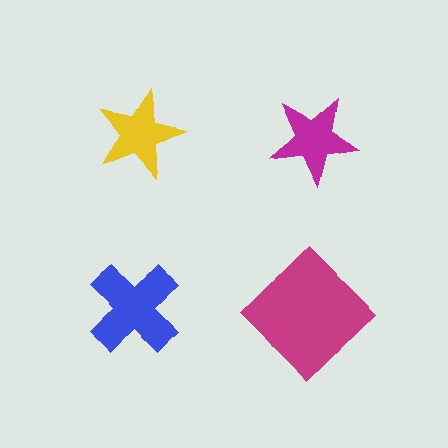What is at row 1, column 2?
A magenta star.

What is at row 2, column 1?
A blue cross.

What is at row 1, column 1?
A yellow star.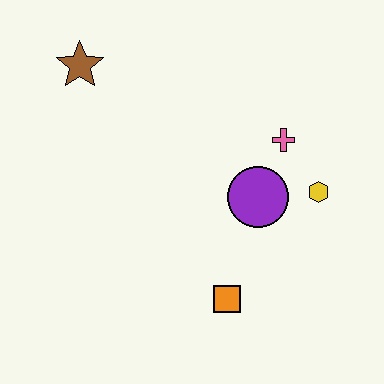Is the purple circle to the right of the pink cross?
No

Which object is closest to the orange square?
The purple circle is closest to the orange square.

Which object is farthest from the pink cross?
The brown star is farthest from the pink cross.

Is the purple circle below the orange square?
No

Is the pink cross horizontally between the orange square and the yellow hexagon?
Yes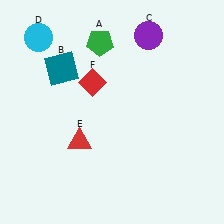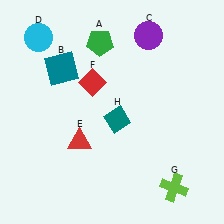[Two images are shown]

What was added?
A lime cross (G), a teal diamond (H) were added in Image 2.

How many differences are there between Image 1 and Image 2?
There are 2 differences between the two images.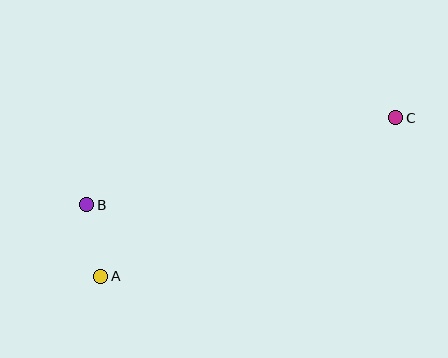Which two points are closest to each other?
Points A and B are closest to each other.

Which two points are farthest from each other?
Points A and C are farthest from each other.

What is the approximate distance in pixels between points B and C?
The distance between B and C is approximately 321 pixels.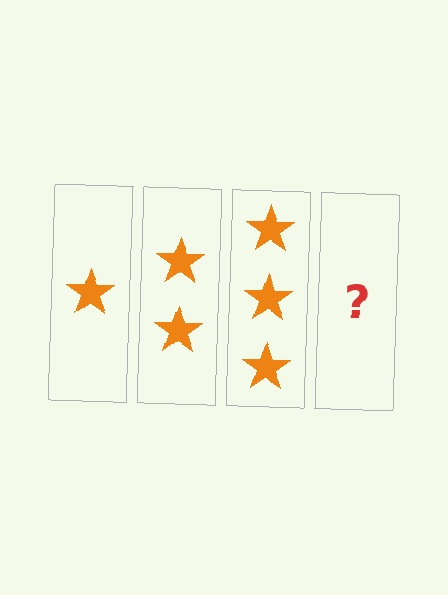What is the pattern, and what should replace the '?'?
The pattern is that each step adds one more star. The '?' should be 4 stars.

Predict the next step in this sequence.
The next step is 4 stars.